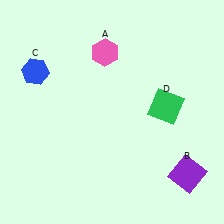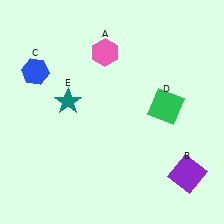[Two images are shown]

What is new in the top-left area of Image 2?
A teal star (E) was added in the top-left area of Image 2.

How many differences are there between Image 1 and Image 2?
There is 1 difference between the two images.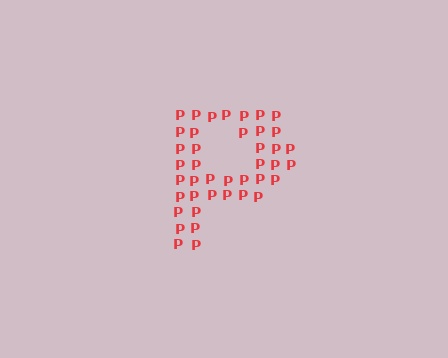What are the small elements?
The small elements are letter P's.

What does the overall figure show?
The overall figure shows the letter P.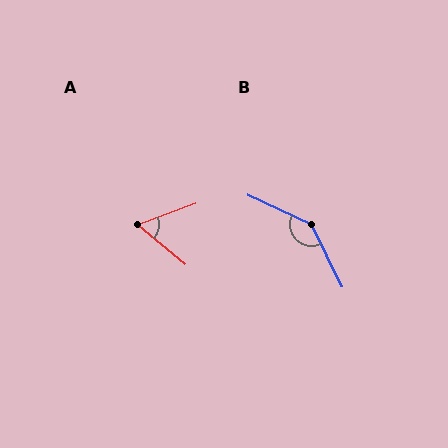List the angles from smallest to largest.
A (60°), B (140°).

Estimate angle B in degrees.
Approximately 140 degrees.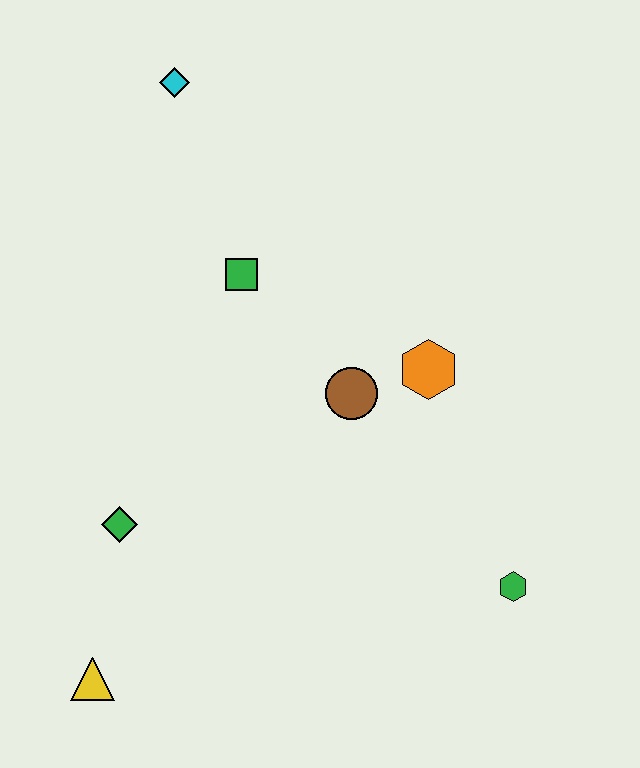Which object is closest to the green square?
The brown circle is closest to the green square.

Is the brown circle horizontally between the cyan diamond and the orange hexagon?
Yes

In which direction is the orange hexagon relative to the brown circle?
The orange hexagon is to the right of the brown circle.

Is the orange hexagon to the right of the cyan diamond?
Yes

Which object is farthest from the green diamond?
The cyan diamond is farthest from the green diamond.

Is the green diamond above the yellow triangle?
Yes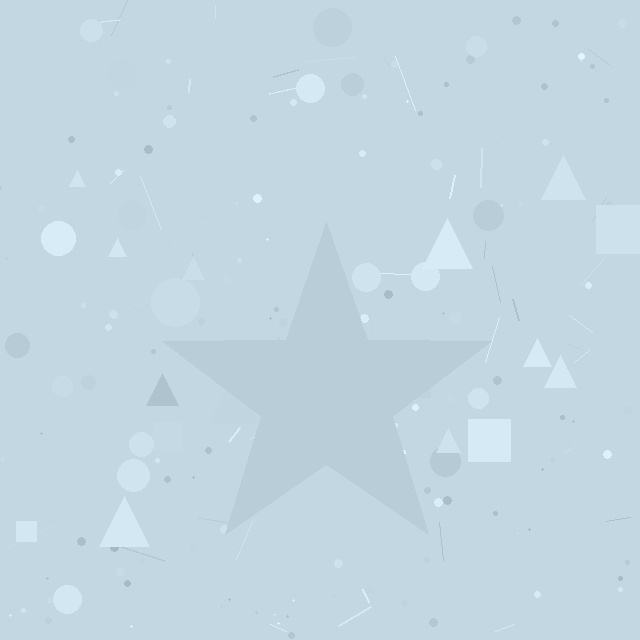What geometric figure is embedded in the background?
A star is embedded in the background.